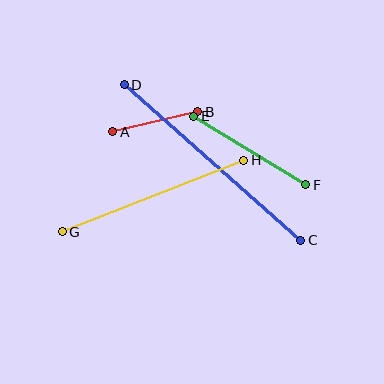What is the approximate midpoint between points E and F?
The midpoint is at approximately (250, 150) pixels.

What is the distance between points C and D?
The distance is approximately 236 pixels.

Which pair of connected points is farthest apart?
Points C and D are farthest apart.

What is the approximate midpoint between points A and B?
The midpoint is at approximately (155, 122) pixels.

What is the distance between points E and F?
The distance is approximately 132 pixels.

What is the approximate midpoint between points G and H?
The midpoint is at approximately (153, 196) pixels.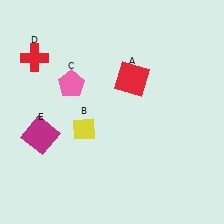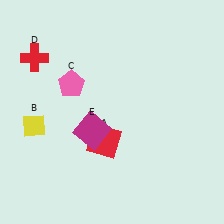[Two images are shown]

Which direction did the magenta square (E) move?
The magenta square (E) moved right.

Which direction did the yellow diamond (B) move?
The yellow diamond (B) moved left.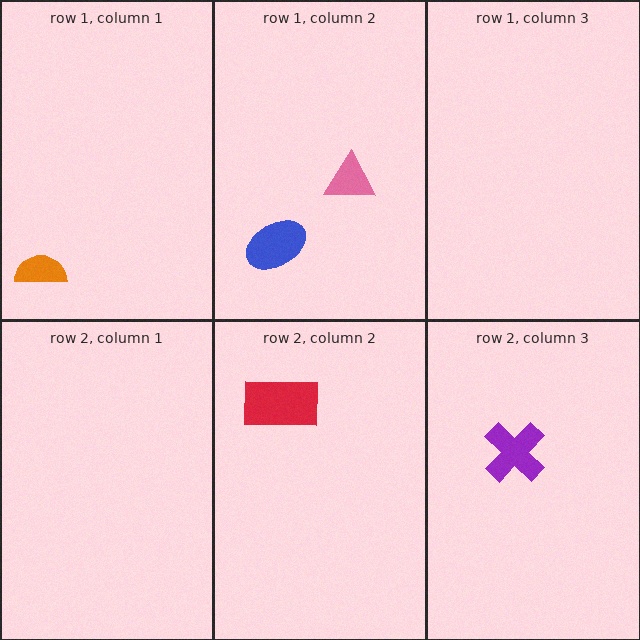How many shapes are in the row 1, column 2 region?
2.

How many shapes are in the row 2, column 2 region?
1.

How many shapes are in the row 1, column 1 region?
1.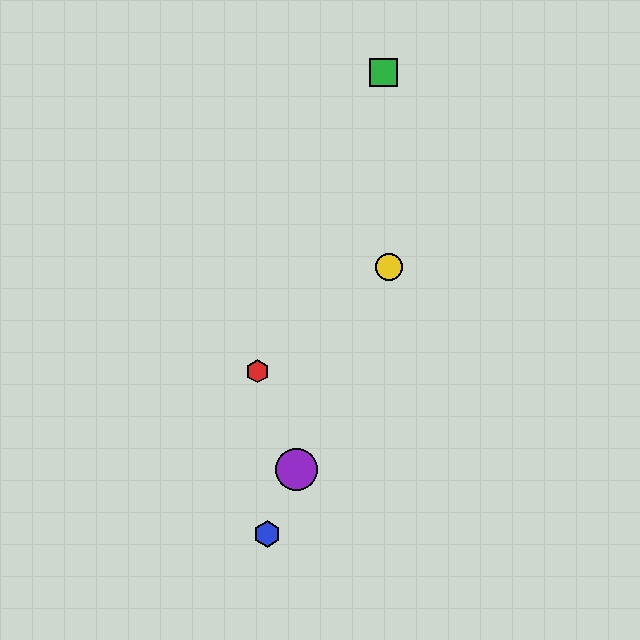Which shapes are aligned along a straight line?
The blue hexagon, the yellow circle, the purple circle are aligned along a straight line.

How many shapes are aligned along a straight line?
3 shapes (the blue hexagon, the yellow circle, the purple circle) are aligned along a straight line.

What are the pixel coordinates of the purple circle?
The purple circle is at (297, 469).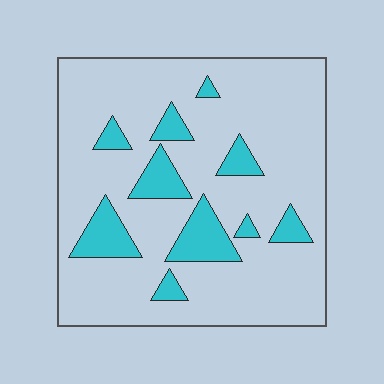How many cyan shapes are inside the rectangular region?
10.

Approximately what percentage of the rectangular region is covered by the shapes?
Approximately 15%.